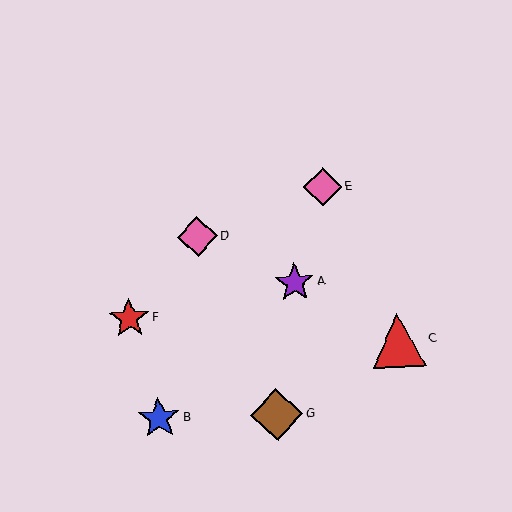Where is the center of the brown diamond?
The center of the brown diamond is at (277, 415).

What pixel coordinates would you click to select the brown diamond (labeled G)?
Click at (277, 415) to select the brown diamond G.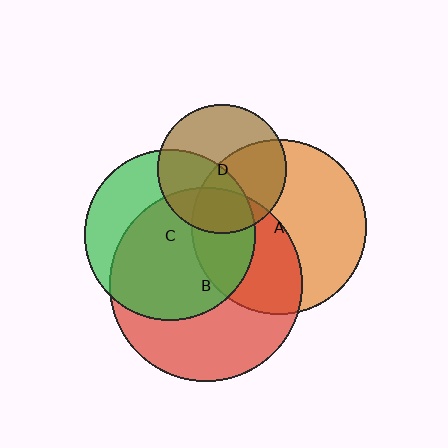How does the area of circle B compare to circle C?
Approximately 1.3 times.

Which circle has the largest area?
Circle B (red).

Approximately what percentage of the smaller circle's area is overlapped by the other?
Approximately 40%.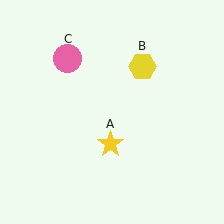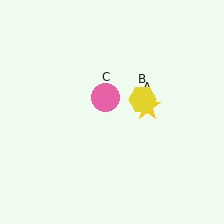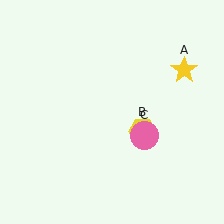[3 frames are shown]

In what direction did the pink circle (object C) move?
The pink circle (object C) moved down and to the right.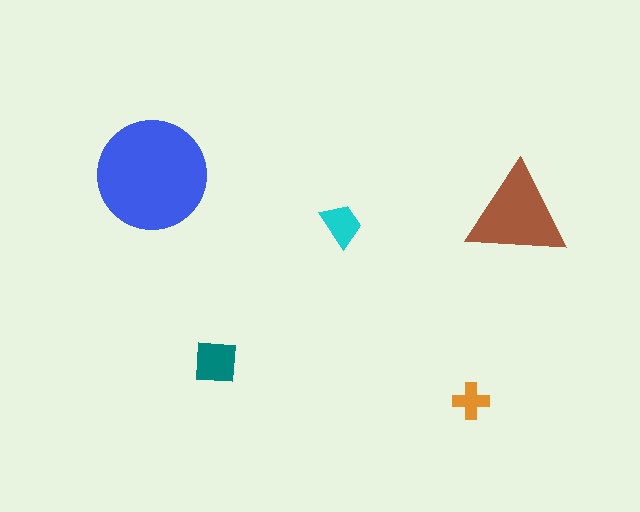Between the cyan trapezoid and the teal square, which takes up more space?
The teal square.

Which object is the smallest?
The orange cross.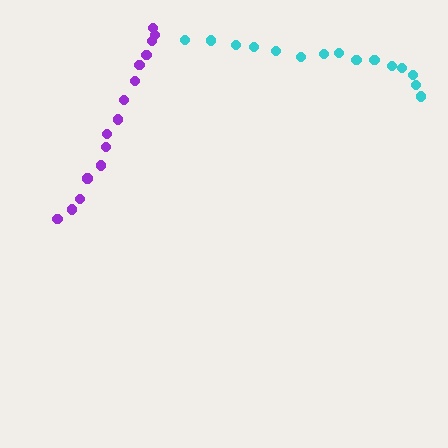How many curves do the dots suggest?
There are 2 distinct paths.